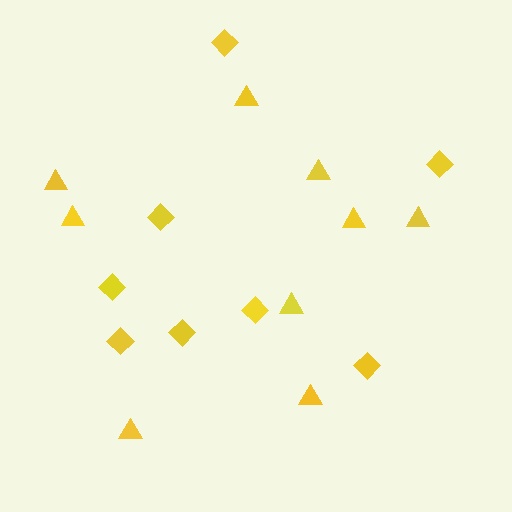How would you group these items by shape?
There are 2 groups: one group of diamonds (8) and one group of triangles (9).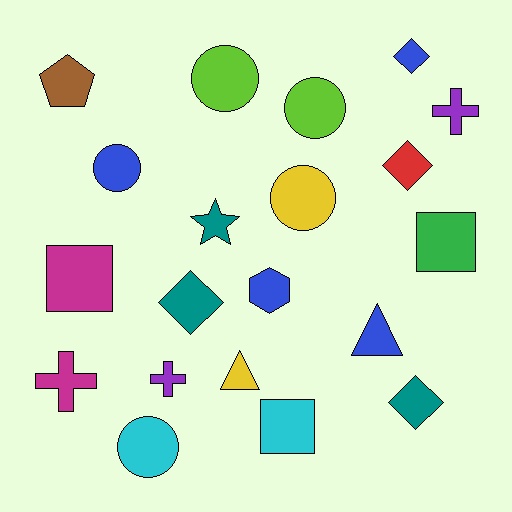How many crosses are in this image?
There are 3 crosses.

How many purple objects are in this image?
There are 2 purple objects.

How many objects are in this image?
There are 20 objects.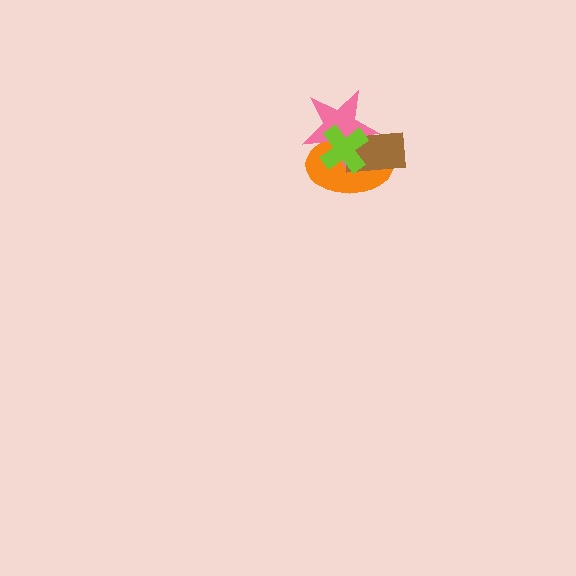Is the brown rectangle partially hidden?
Yes, it is partially covered by another shape.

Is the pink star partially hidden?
Yes, it is partially covered by another shape.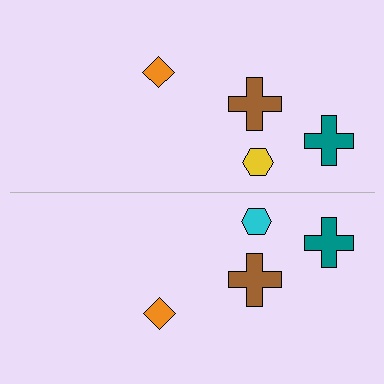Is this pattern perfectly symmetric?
No, the pattern is not perfectly symmetric. The cyan hexagon on the bottom side breaks the symmetry — its mirror counterpart is yellow.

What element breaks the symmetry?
The cyan hexagon on the bottom side breaks the symmetry — its mirror counterpart is yellow.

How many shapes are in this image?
There are 8 shapes in this image.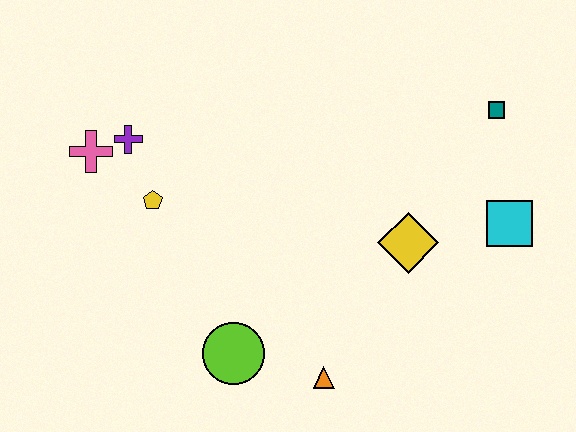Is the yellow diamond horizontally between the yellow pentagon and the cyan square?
Yes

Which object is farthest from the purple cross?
The cyan square is farthest from the purple cross.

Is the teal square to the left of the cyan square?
Yes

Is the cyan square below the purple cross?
Yes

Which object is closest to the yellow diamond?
The cyan square is closest to the yellow diamond.